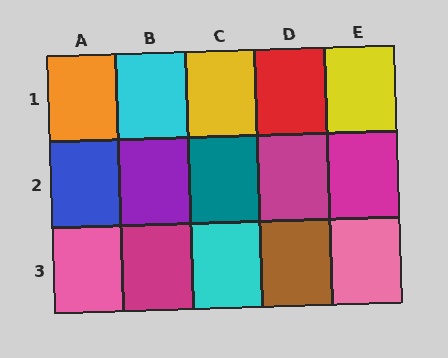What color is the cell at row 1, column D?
Red.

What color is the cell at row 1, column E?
Yellow.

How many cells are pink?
2 cells are pink.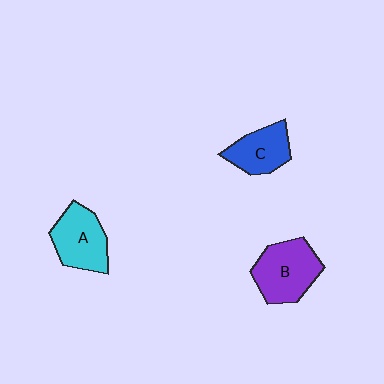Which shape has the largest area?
Shape B (purple).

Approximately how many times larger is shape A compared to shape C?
Approximately 1.2 times.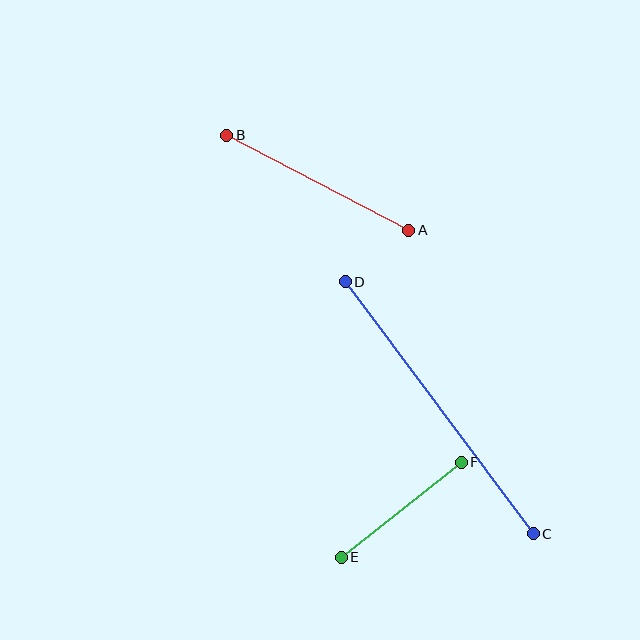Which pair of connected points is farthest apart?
Points C and D are farthest apart.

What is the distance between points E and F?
The distance is approximately 153 pixels.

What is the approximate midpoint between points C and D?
The midpoint is at approximately (439, 408) pixels.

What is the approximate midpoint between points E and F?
The midpoint is at approximately (401, 510) pixels.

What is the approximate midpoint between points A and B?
The midpoint is at approximately (318, 183) pixels.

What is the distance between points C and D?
The distance is approximately 314 pixels.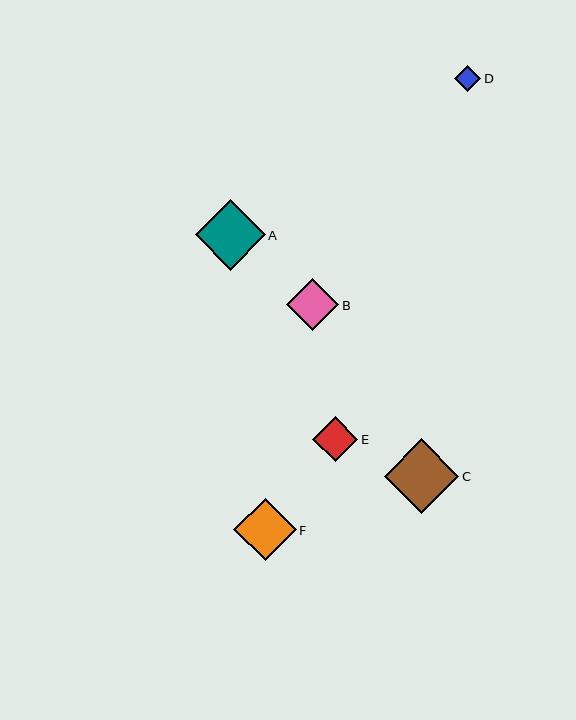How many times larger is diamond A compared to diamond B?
Diamond A is approximately 1.3 times the size of diamond B.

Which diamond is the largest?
Diamond C is the largest with a size of approximately 74 pixels.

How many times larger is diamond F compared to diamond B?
Diamond F is approximately 1.2 times the size of diamond B.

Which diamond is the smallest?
Diamond D is the smallest with a size of approximately 26 pixels.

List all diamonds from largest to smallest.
From largest to smallest: C, A, F, B, E, D.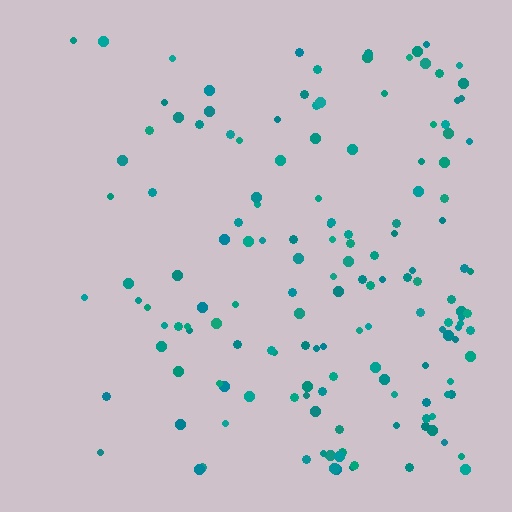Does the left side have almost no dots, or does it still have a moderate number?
Still a moderate number, just noticeably fewer than the right.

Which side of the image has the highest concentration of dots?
The right.